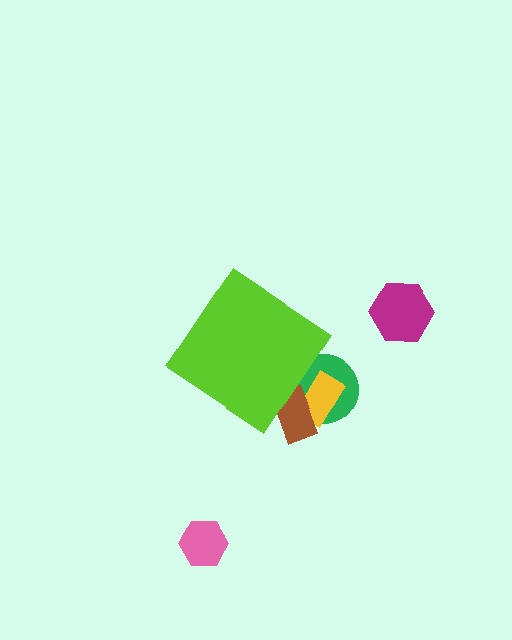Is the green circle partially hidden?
Yes, the green circle is partially hidden behind the lime diamond.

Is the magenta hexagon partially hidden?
No, the magenta hexagon is fully visible.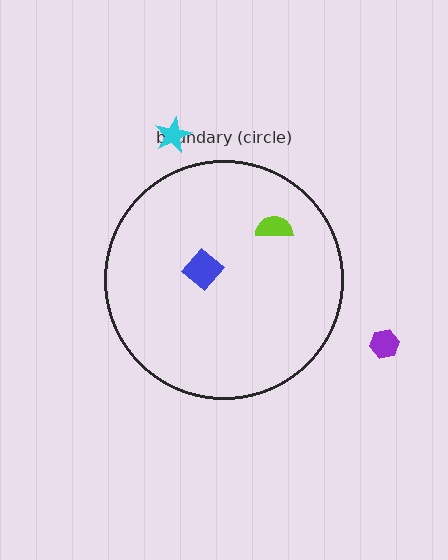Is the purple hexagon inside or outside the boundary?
Outside.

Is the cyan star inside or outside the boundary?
Outside.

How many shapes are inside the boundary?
2 inside, 2 outside.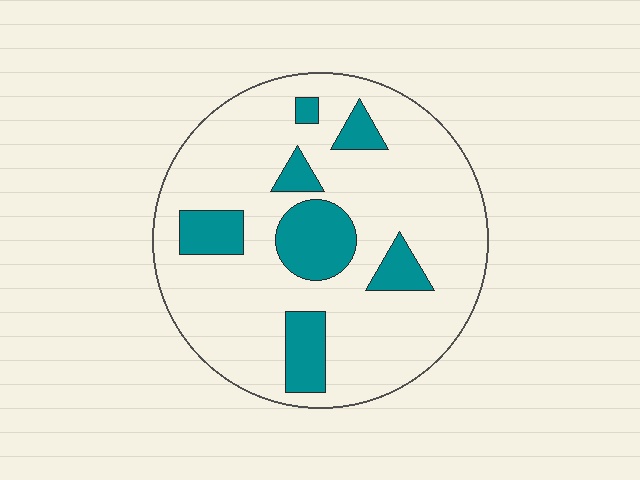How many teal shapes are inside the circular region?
7.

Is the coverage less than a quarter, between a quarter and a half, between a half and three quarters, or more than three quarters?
Less than a quarter.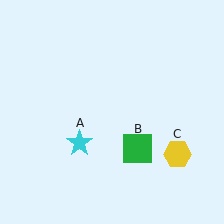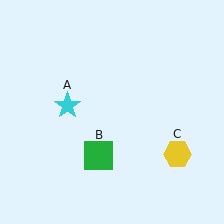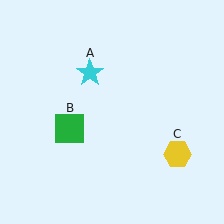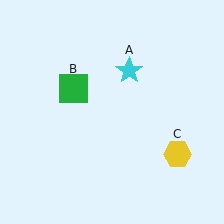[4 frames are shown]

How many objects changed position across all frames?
2 objects changed position: cyan star (object A), green square (object B).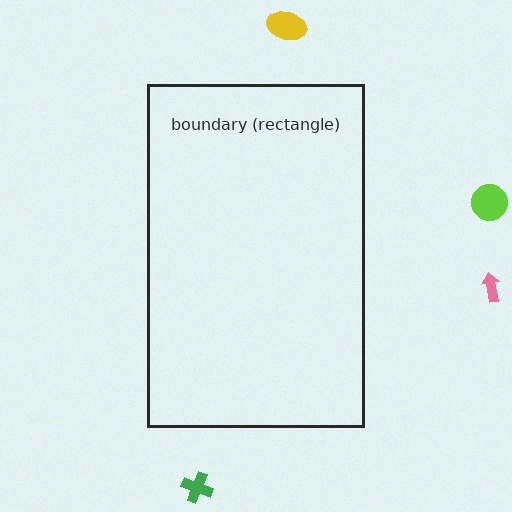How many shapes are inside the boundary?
0 inside, 4 outside.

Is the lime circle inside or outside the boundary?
Outside.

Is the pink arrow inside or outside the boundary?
Outside.